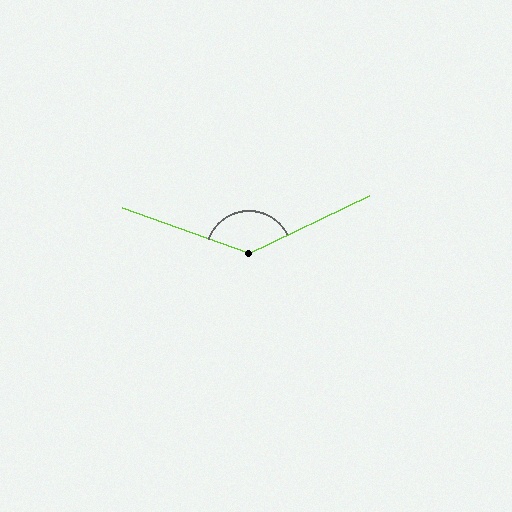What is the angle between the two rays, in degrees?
Approximately 134 degrees.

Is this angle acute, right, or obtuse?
It is obtuse.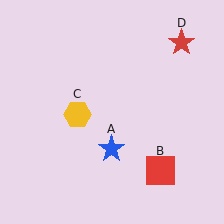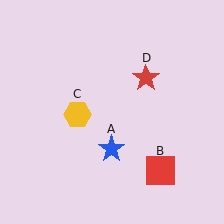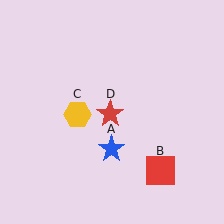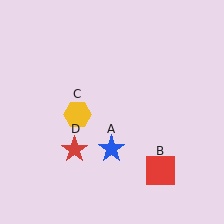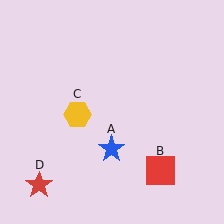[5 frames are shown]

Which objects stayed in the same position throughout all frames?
Blue star (object A) and red square (object B) and yellow hexagon (object C) remained stationary.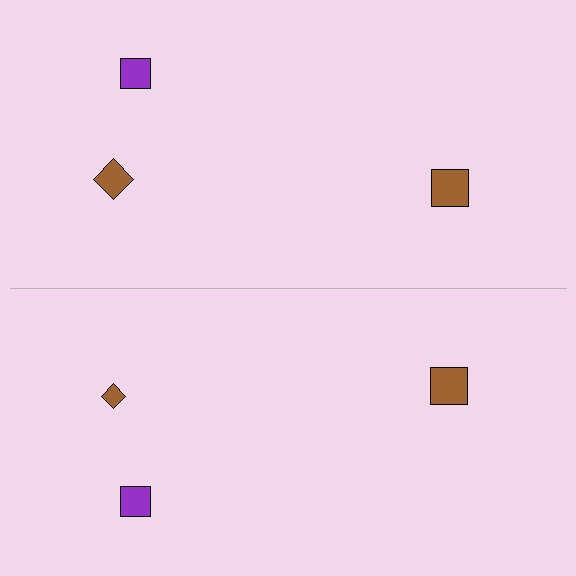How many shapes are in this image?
There are 6 shapes in this image.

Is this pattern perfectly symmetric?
No, the pattern is not perfectly symmetric. The brown diamond on the bottom side has a different size than its mirror counterpart.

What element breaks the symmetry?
The brown diamond on the bottom side has a different size than its mirror counterpart.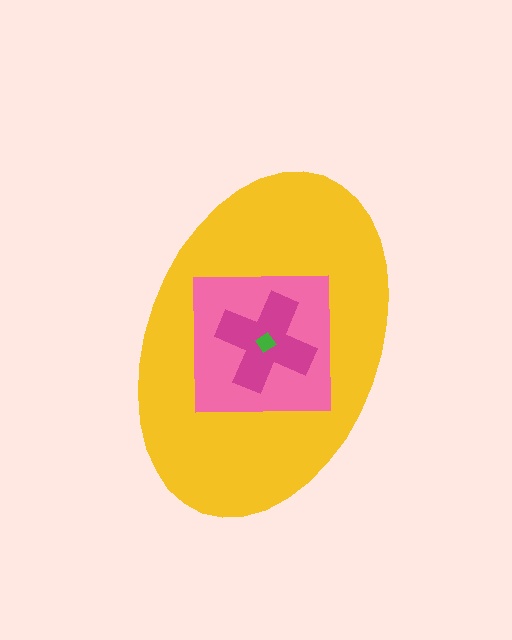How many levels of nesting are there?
4.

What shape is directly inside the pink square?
The magenta cross.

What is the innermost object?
The green diamond.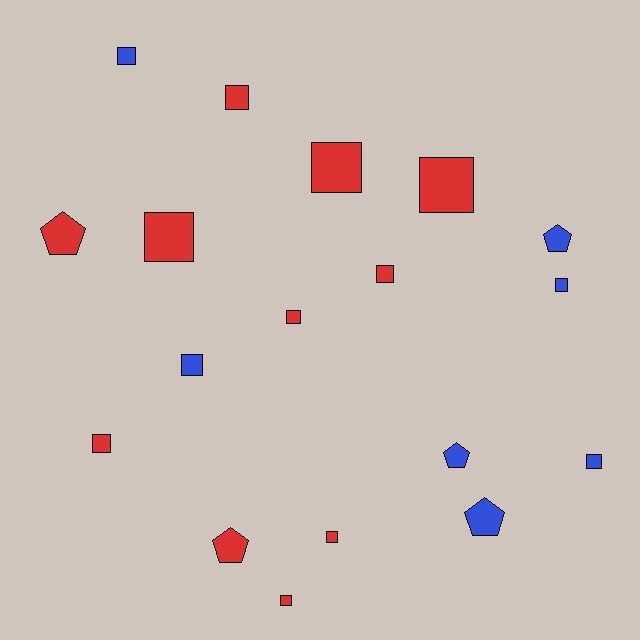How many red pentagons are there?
There are 2 red pentagons.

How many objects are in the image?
There are 18 objects.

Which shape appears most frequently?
Square, with 13 objects.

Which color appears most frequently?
Red, with 11 objects.